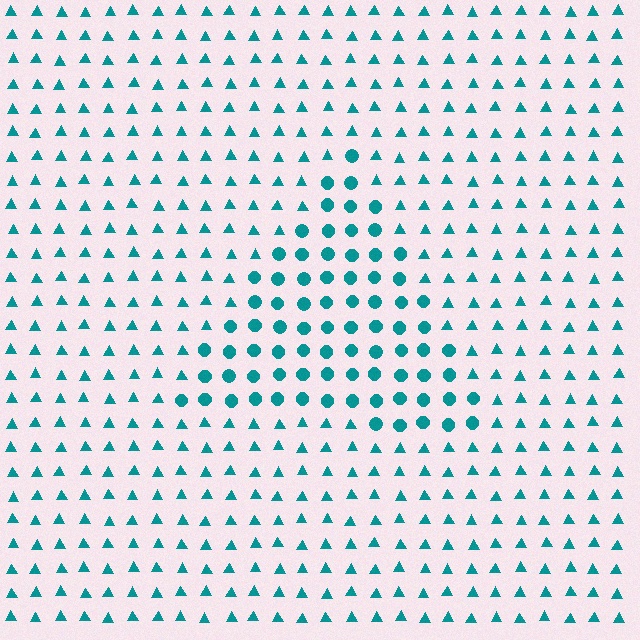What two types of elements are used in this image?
The image uses circles inside the triangle region and triangles outside it.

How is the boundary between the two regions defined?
The boundary is defined by a change in element shape: circles inside vs. triangles outside. All elements share the same color and spacing.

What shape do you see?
I see a triangle.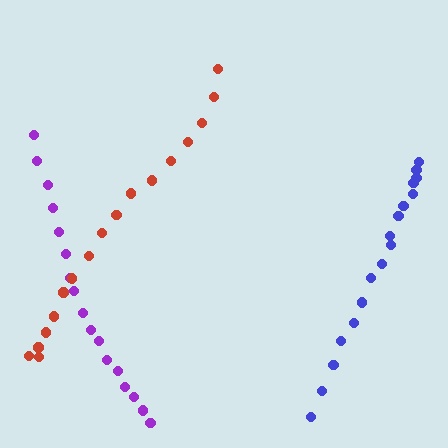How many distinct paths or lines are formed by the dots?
There are 3 distinct paths.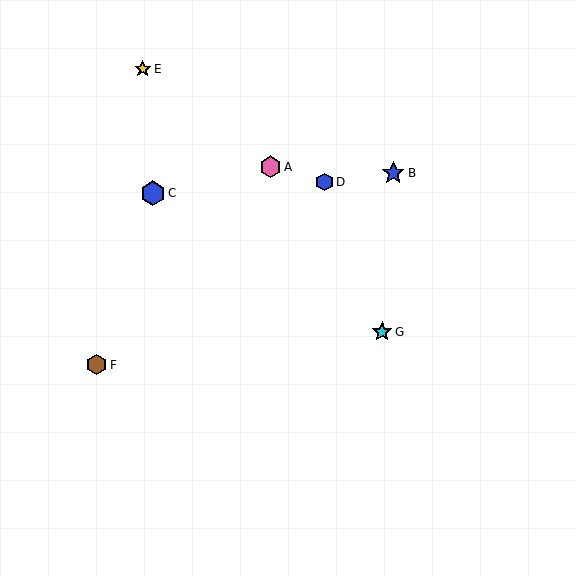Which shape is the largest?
The blue hexagon (labeled C) is the largest.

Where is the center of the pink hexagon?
The center of the pink hexagon is at (270, 167).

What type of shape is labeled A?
Shape A is a pink hexagon.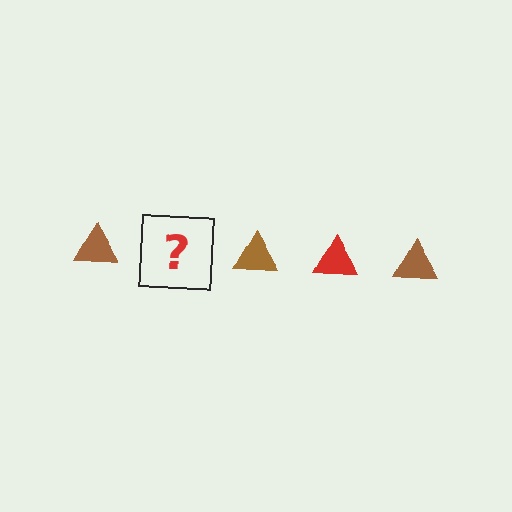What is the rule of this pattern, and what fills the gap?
The rule is that the pattern cycles through brown, red triangles. The gap should be filled with a red triangle.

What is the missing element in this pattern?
The missing element is a red triangle.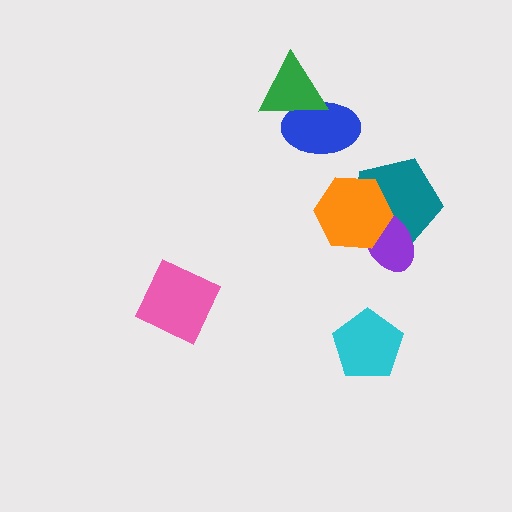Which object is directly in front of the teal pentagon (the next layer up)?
The purple ellipse is directly in front of the teal pentagon.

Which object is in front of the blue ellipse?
The green triangle is in front of the blue ellipse.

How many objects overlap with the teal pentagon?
2 objects overlap with the teal pentagon.